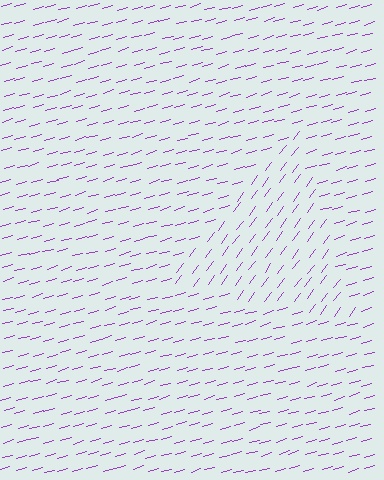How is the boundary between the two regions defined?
The boundary is defined purely by a change in line orientation (approximately 38 degrees difference). All lines are the same color and thickness.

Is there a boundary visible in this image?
Yes, there is a texture boundary formed by a change in line orientation.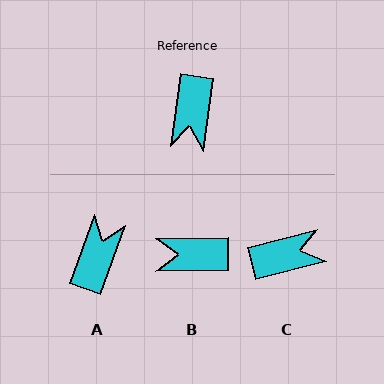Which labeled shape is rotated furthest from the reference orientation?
A, about 168 degrees away.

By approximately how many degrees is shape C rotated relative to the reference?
Approximately 113 degrees counter-clockwise.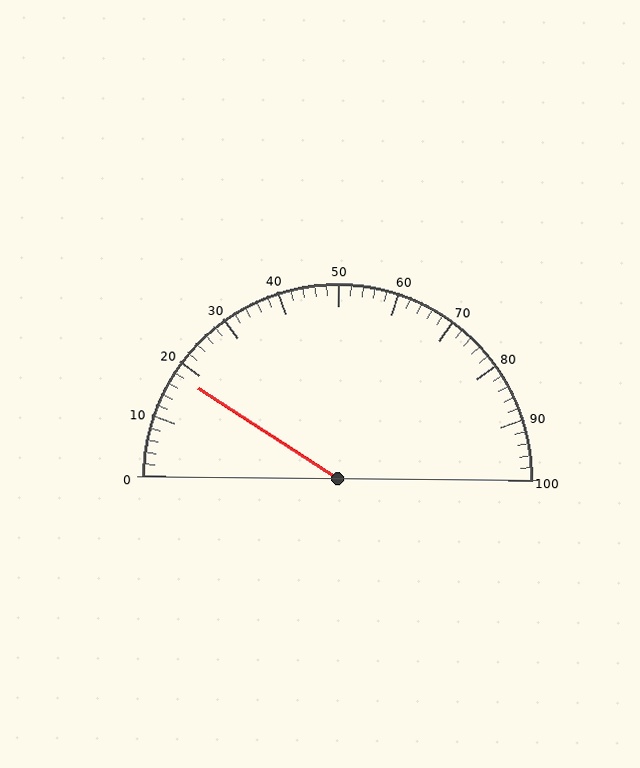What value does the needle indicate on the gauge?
The needle indicates approximately 18.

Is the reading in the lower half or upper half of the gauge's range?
The reading is in the lower half of the range (0 to 100).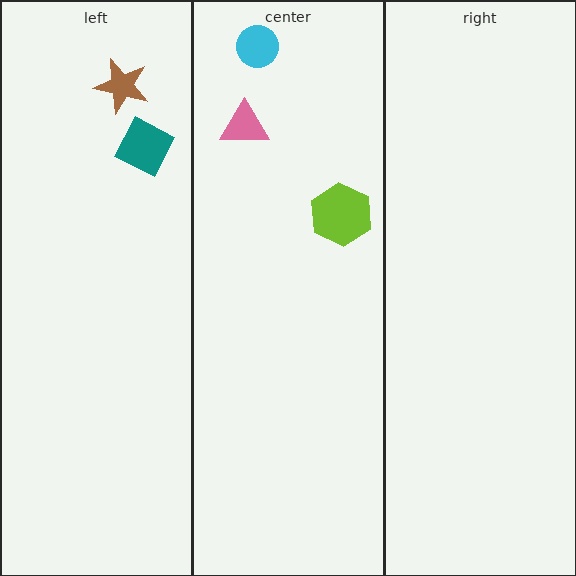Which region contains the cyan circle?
The center region.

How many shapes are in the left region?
2.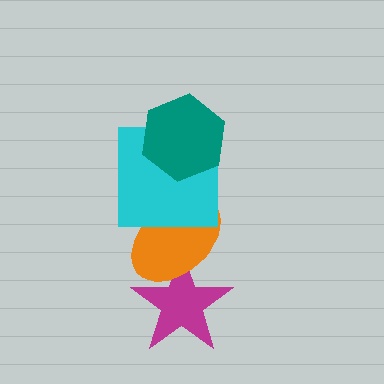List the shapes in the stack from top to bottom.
From top to bottom: the teal hexagon, the cyan square, the orange ellipse, the magenta star.